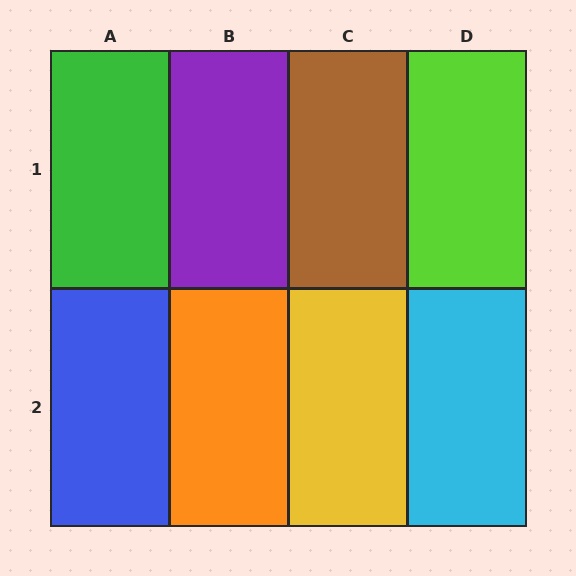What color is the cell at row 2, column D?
Cyan.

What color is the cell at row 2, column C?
Yellow.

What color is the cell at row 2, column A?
Blue.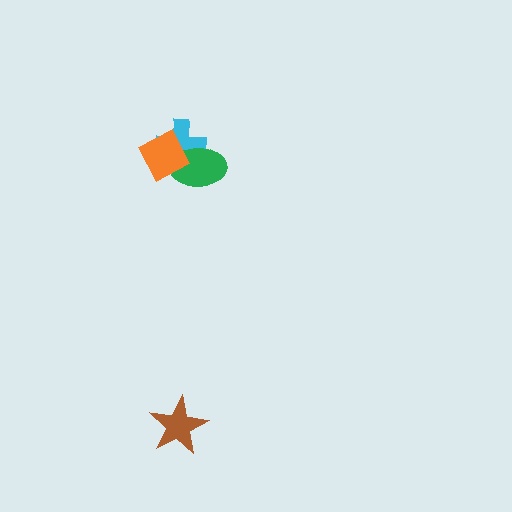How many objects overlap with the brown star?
0 objects overlap with the brown star.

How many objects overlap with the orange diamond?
2 objects overlap with the orange diamond.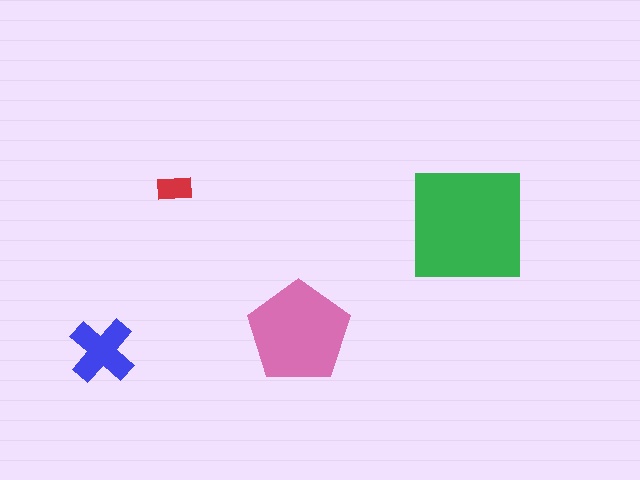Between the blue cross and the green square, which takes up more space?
The green square.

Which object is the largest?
The green square.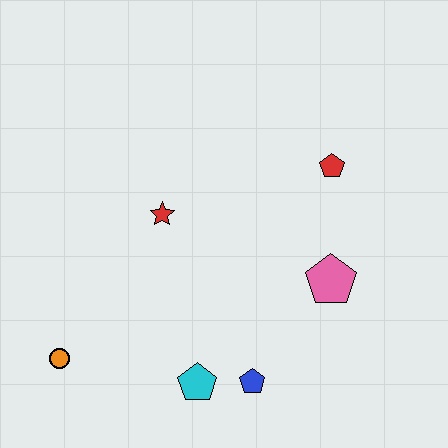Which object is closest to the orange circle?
The cyan pentagon is closest to the orange circle.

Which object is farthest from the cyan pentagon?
The red pentagon is farthest from the cyan pentagon.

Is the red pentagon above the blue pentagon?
Yes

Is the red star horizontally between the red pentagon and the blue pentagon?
No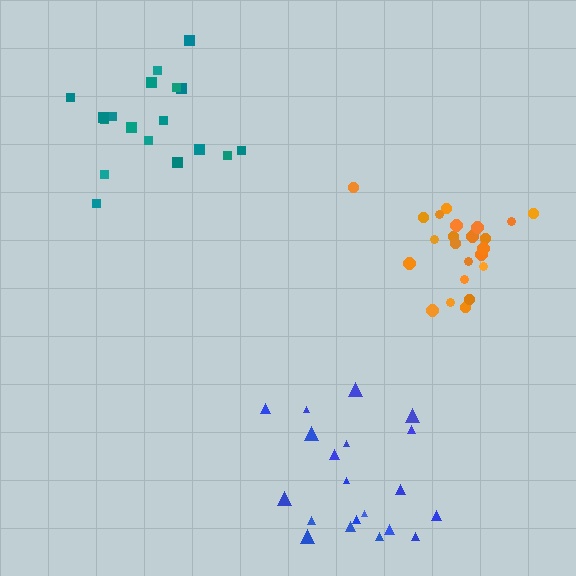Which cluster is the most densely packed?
Orange.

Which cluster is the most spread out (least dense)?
Blue.